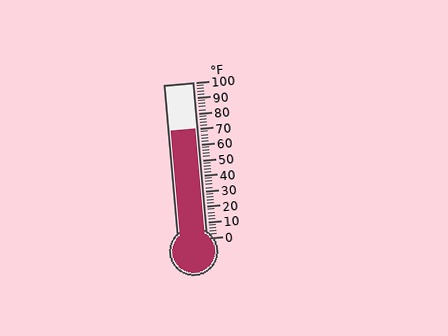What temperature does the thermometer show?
The thermometer shows approximately 70°F.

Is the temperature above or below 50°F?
The temperature is above 50°F.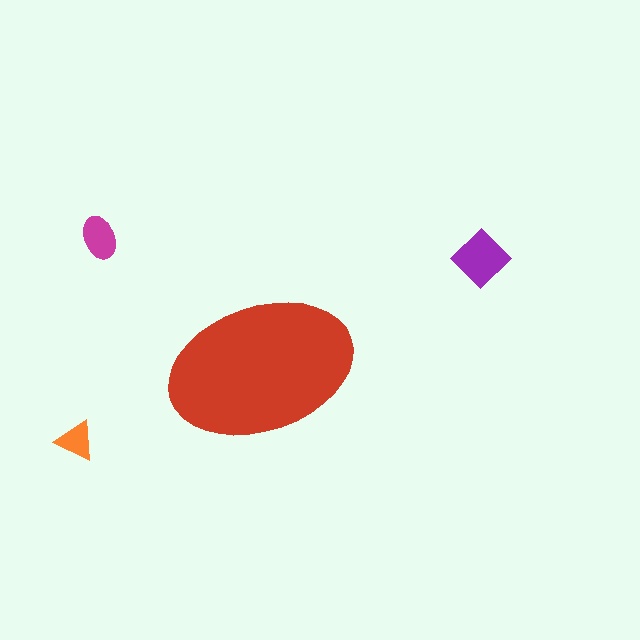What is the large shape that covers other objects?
A red ellipse.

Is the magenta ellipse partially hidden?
No, the magenta ellipse is fully visible.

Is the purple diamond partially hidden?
No, the purple diamond is fully visible.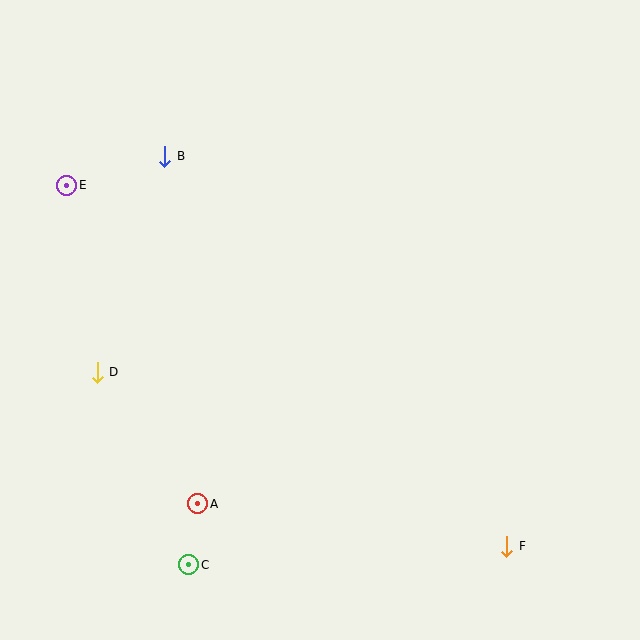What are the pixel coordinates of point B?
Point B is at (165, 156).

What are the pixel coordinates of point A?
Point A is at (198, 504).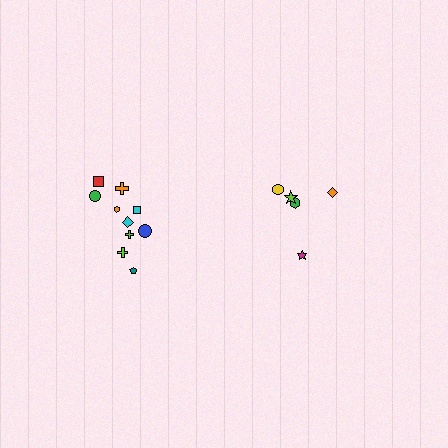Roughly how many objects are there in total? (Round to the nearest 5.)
Roughly 15 objects in total.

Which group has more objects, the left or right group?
The left group.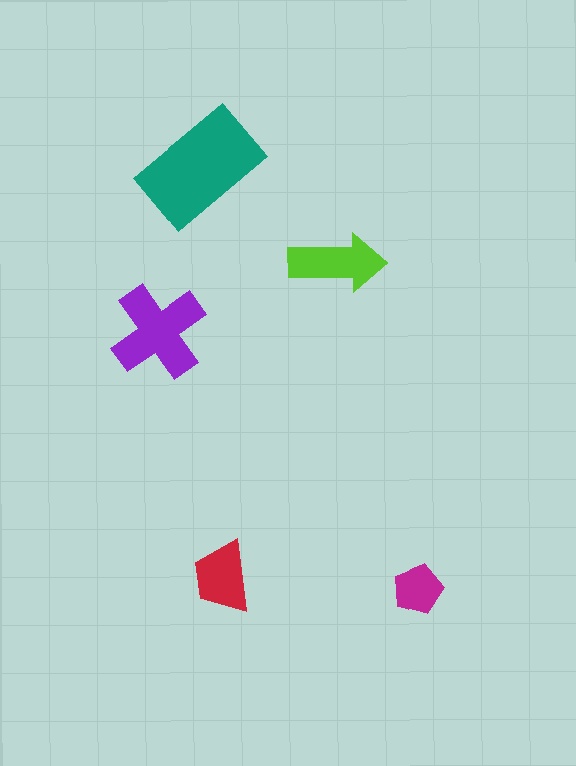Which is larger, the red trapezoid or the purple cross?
The purple cross.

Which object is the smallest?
The magenta pentagon.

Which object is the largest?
The teal rectangle.